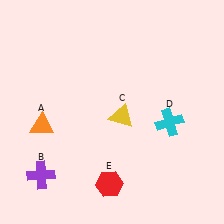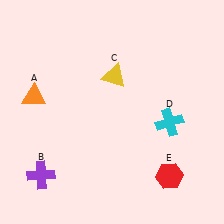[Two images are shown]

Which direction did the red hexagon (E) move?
The red hexagon (E) moved right.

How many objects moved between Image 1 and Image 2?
3 objects moved between the two images.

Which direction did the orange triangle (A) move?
The orange triangle (A) moved up.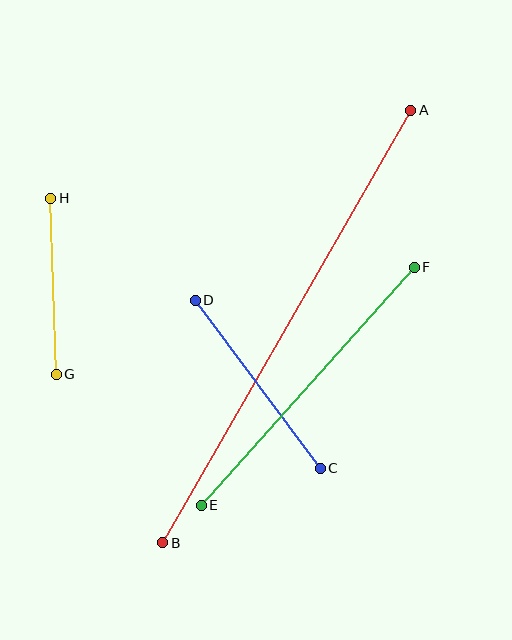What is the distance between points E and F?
The distance is approximately 319 pixels.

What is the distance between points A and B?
The distance is approximately 498 pixels.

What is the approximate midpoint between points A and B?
The midpoint is at approximately (287, 326) pixels.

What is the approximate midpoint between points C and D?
The midpoint is at approximately (258, 384) pixels.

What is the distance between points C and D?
The distance is approximately 209 pixels.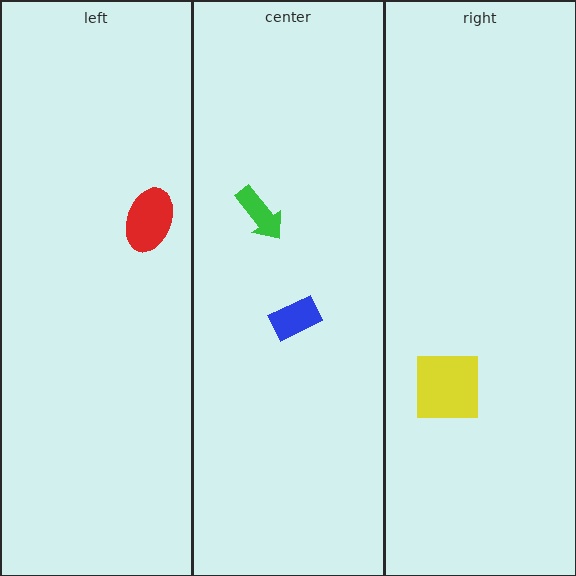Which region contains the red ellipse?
The left region.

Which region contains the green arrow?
The center region.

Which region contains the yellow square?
The right region.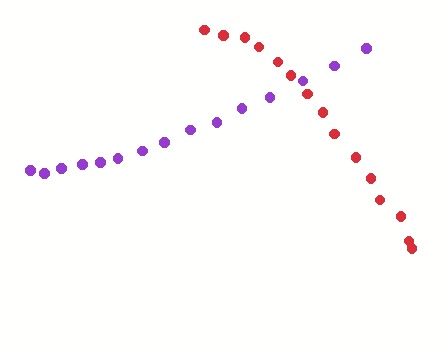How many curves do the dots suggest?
There are 2 distinct paths.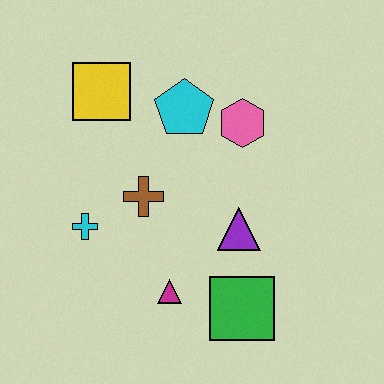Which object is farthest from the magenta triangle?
The yellow square is farthest from the magenta triangle.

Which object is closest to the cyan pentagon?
The pink hexagon is closest to the cyan pentagon.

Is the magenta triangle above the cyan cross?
No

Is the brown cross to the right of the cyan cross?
Yes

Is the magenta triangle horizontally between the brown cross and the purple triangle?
Yes